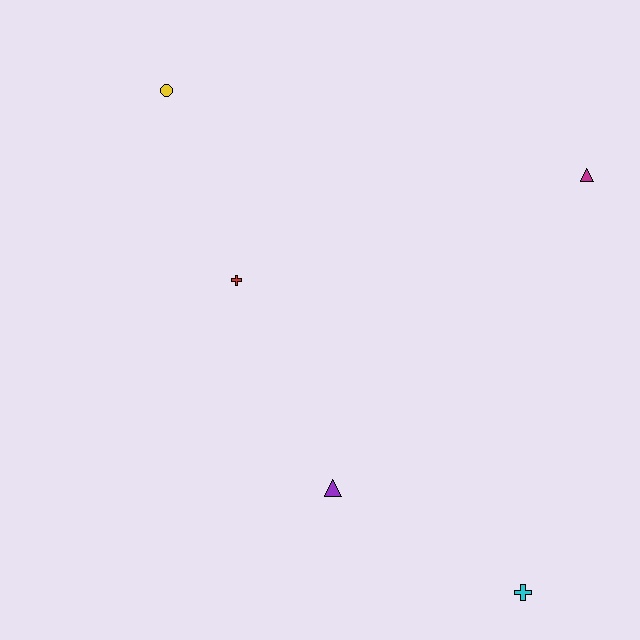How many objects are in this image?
There are 5 objects.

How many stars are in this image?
There are no stars.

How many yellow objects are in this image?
There is 1 yellow object.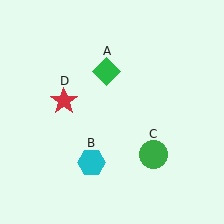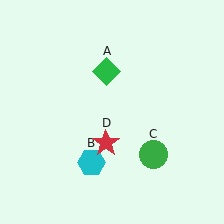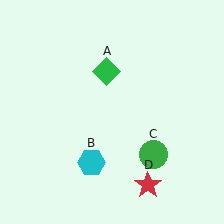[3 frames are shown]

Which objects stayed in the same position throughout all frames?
Green diamond (object A) and cyan hexagon (object B) and green circle (object C) remained stationary.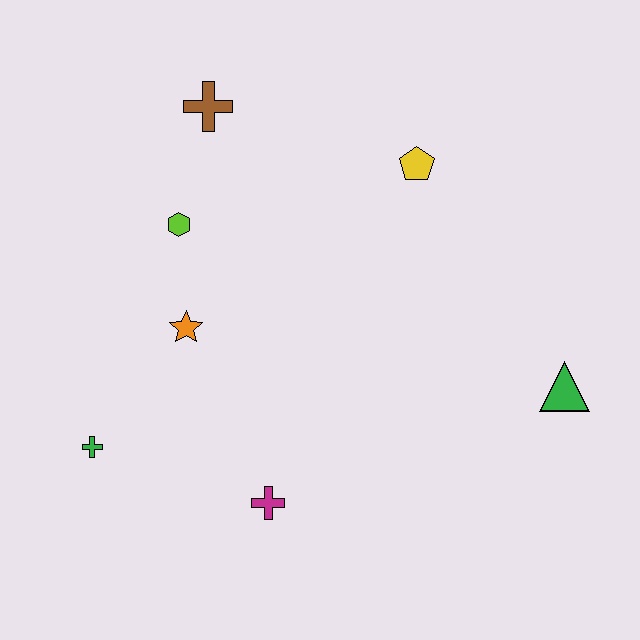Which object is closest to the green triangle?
The yellow pentagon is closest to the green triangle.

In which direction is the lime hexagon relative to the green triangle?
The lime hexagon is to the left of the green triangle.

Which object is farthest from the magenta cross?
The brown cross is farthest from the magenta cross.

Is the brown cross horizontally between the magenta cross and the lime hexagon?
Yes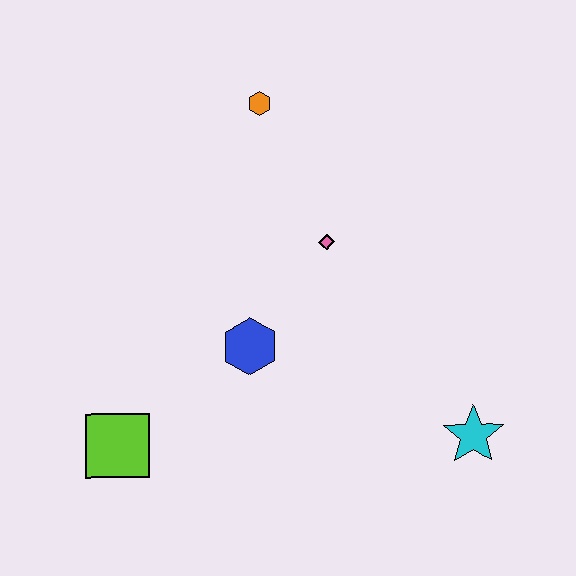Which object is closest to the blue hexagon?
The pink diamond is closest to the blue hexagon.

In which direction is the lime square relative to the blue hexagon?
The lime square is to the left of the blue hexagon.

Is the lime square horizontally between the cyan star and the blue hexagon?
No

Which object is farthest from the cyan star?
The orange hexagon is farthest from the cyan star.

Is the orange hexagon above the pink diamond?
Yes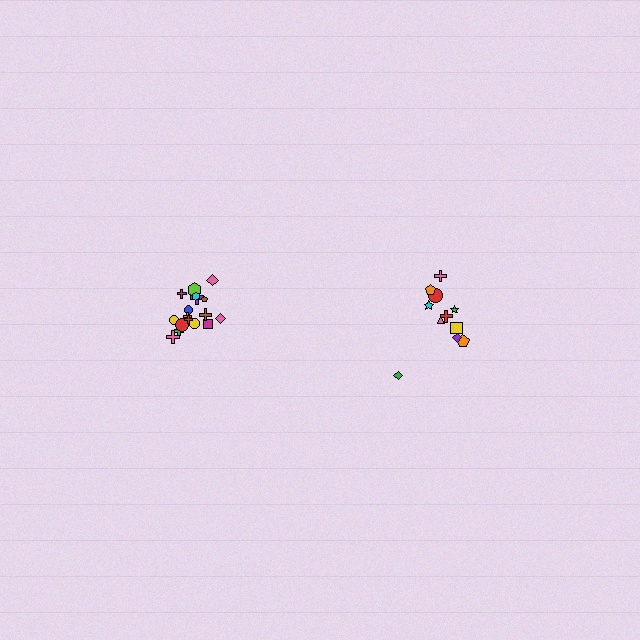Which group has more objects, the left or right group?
The left group.